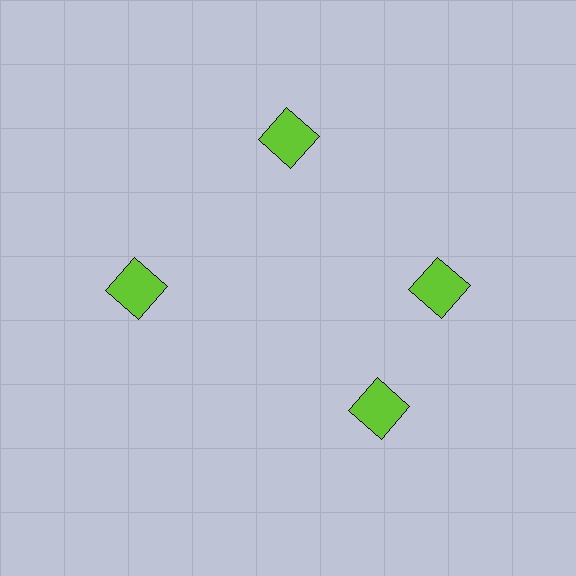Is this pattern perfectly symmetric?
No. The 4 lime squares are arranged in a ring, but one element near the 6 o'clock position is rotated out of alignment along the ring, breaking the 4-fold rotational symmetry.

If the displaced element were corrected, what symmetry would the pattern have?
It would have 4-fold rotational symmetry — the pattern would map onto itself every 90 degrees.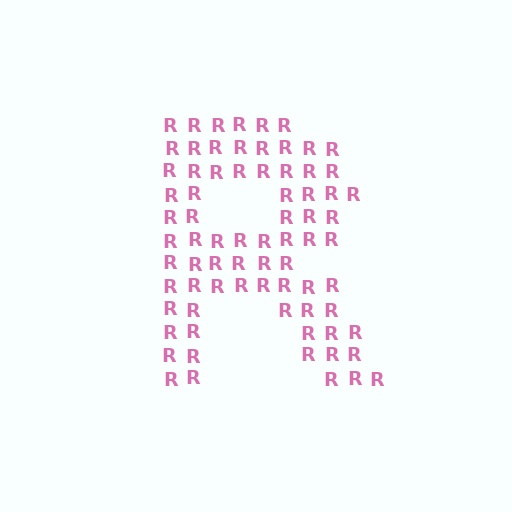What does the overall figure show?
The overall figure shows the letter R.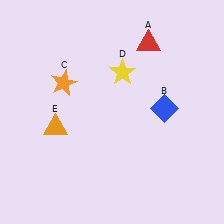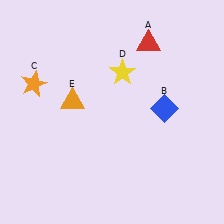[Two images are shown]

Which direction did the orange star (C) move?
The orange star (C) moved left.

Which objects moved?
The objects that moved are: the orange star (C), the orange triangle (E).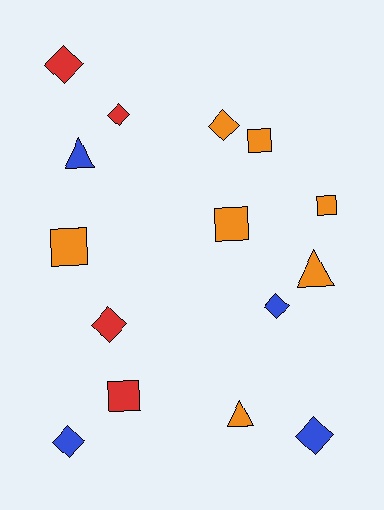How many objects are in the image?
There are 15 objects.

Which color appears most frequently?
Orange, with 7 objects.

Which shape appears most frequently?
Diamond, with 7 objects.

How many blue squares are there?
There are no blue squares.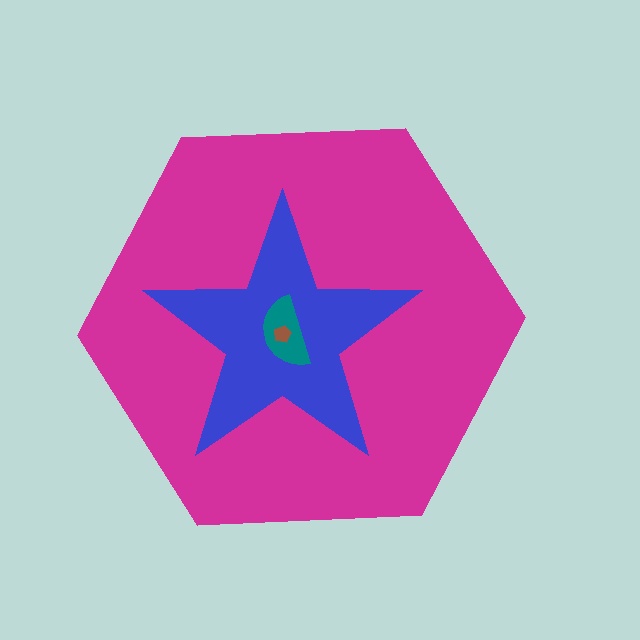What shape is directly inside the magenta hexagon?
The blue star.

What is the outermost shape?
The magenta hexagon.